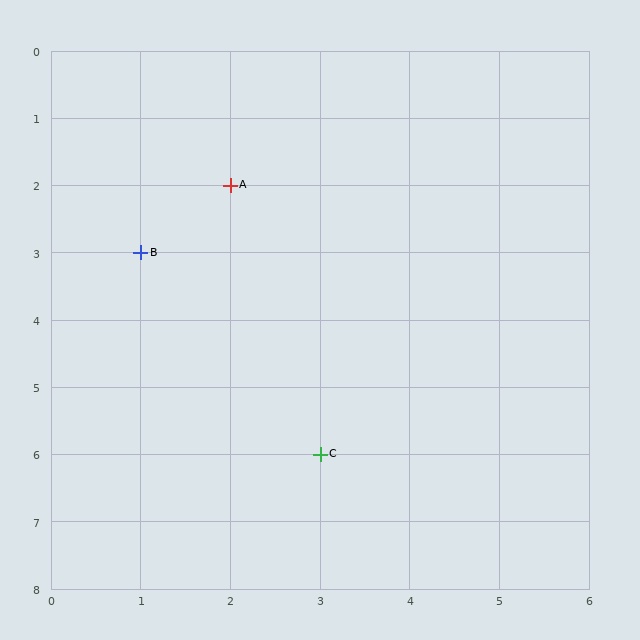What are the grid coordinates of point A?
Point A is at grid coordinates (2, 2).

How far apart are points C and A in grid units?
Points C and A are 1 column and 4 rows apart (about 4.1 grid units diagonally).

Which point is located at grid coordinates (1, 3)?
Point B is at (1, 3).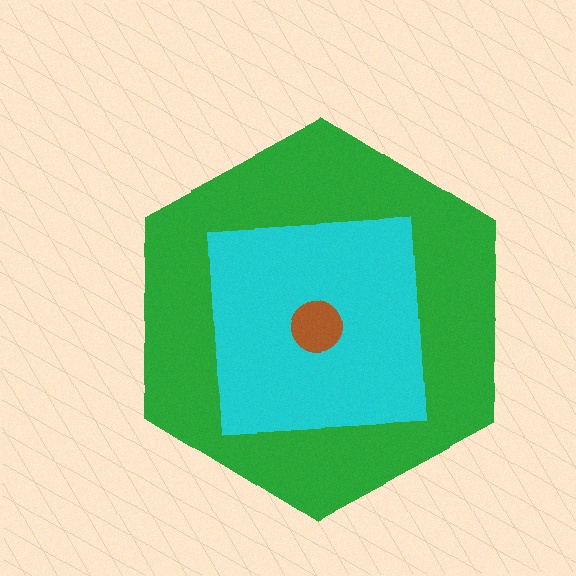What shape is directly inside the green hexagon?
The cyan square.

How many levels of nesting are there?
3.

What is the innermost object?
The brown circle.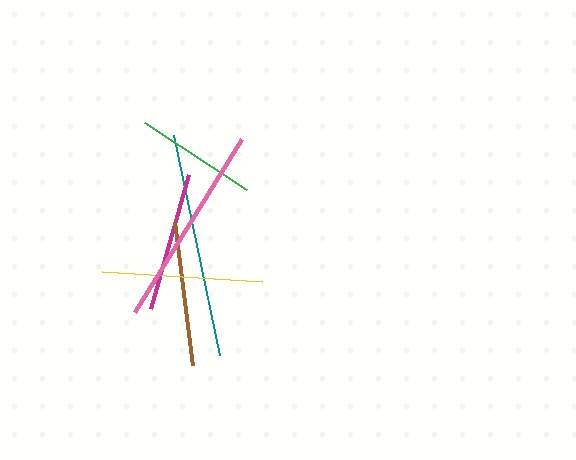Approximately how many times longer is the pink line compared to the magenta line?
The pink line is approximately 1.5 times the length of the magenta line.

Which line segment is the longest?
The teal line is the longest at approximately 225 pixels.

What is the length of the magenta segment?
The magenta segment is approximately 139 pixels long.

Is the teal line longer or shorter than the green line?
The teal line is longer than the green line.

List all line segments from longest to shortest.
From longest to shortest: teal, pink, yellow, brown, magenta, green.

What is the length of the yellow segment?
The yellow segment is approximately 160 pixels long.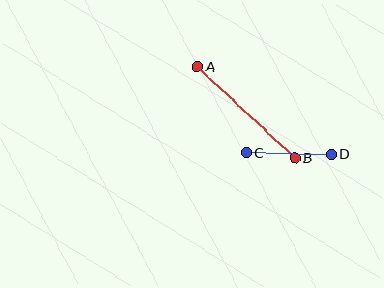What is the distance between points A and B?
The distance is approximately 133 pixels.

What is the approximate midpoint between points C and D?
The midpoint is at approximately (289, 153) pixels.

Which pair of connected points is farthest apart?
Points A and B are farthest apart.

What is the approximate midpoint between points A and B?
The midpoint is at approximately (246, 112) pixels.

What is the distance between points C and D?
The distance is approximately 85 pixels.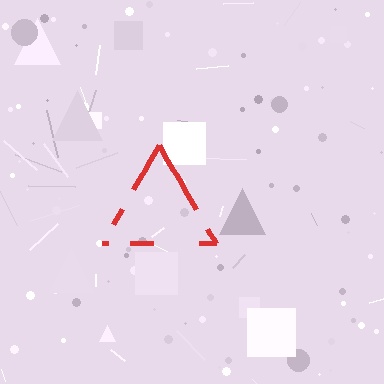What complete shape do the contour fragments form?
The contour fragments form a triangle.